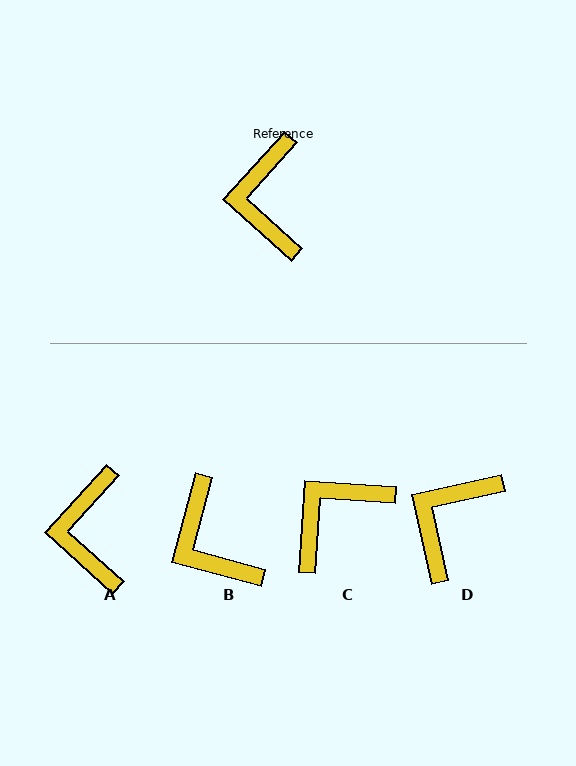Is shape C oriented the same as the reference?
No, it is off by about 51 degrees.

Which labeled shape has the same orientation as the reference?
A.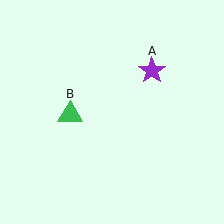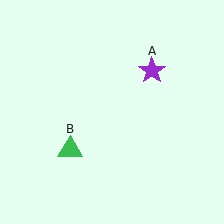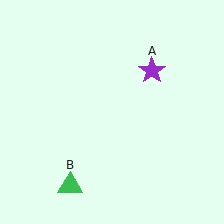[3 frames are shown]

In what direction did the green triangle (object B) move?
The green triangle (object B) moved down.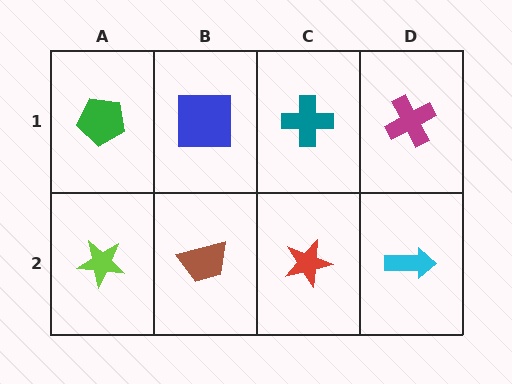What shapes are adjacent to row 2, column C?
A teal cross (row 1, column C), a brown trapezoid (row 2, column B), a cyan arrow (row 2, column D).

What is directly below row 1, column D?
A cyan arrow.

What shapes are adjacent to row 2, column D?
A magenta cross (row 1, column D), a red star (row 2, column C).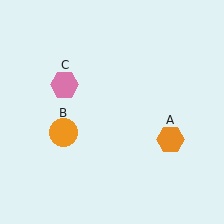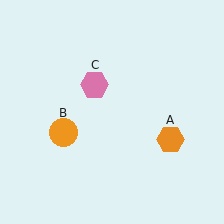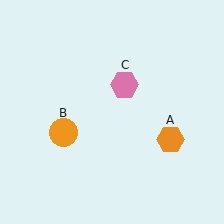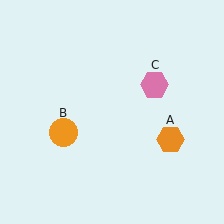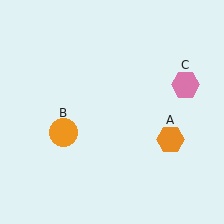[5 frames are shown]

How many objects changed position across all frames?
1 object changed position: pink hexagon (object C).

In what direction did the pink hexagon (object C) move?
The pink hexagon (object C) moved right.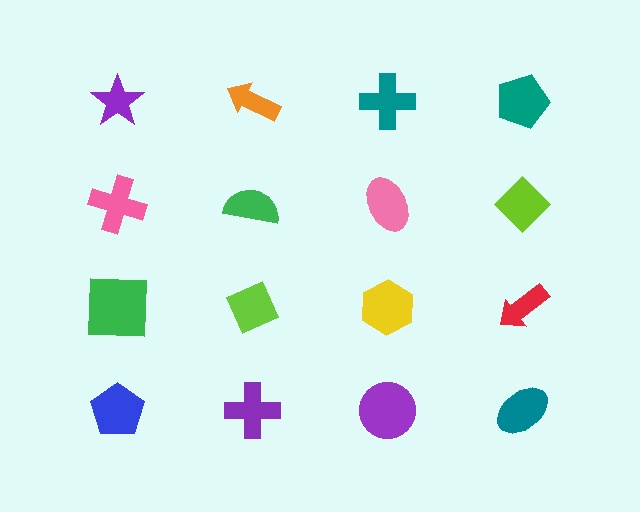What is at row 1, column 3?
A teal cross.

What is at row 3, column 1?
A green square.